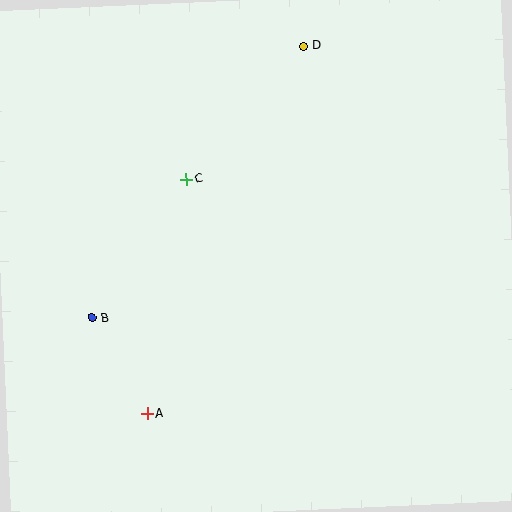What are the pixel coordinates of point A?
Point A is at (147, 414).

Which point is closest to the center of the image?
Point C at (186, 179) is closest to the center.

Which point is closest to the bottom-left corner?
Point A is closest to the bottom-left corner.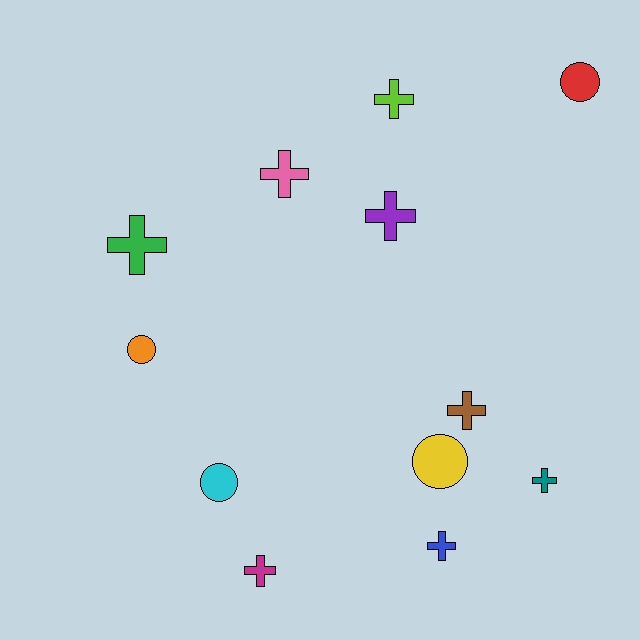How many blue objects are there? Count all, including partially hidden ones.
There is 1 blue object.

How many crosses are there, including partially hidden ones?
There are 8 crosses.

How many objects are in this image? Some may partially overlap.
There are 12 objects.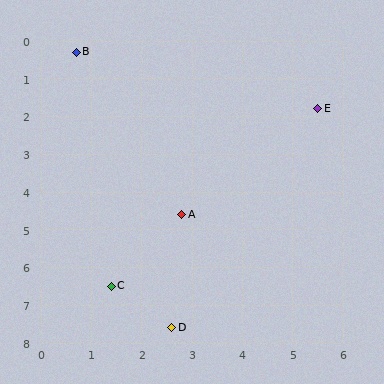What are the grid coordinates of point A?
Point A is at approximately (2.8, 4.6).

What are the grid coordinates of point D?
Point D is at approximately (2.6, 7.6).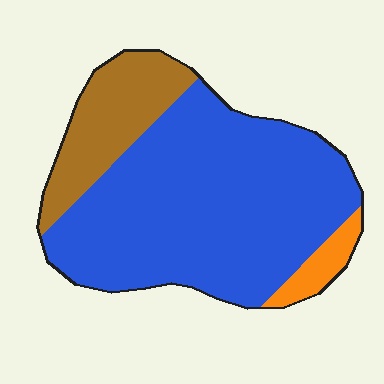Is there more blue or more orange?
Blue.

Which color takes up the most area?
Blue, at roughly 75%.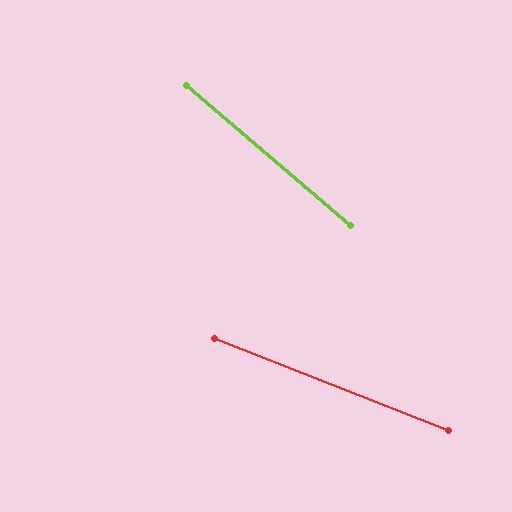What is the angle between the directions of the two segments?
Approximately 19 degrees.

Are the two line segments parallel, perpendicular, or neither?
Neither parallel nor perpendicular — they differ by about 19°.